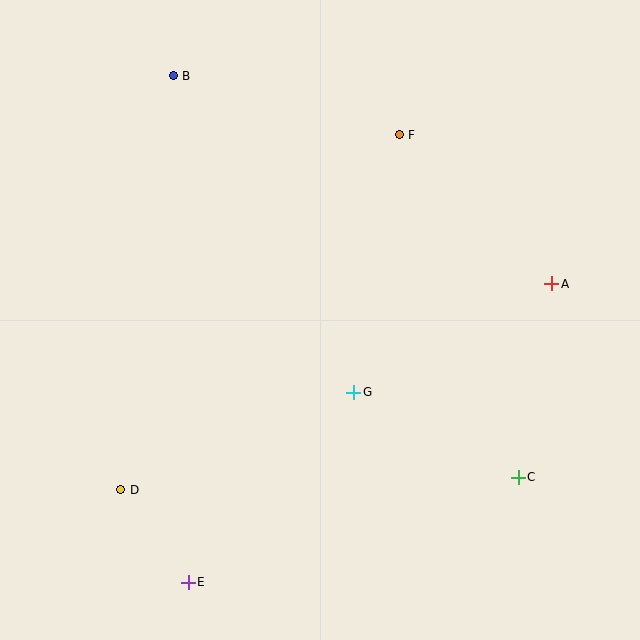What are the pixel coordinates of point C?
Point C is at (518, 477).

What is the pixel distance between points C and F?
The distance between C and F is 362 pixels.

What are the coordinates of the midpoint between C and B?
The midpoint between C and B is at (346, 276).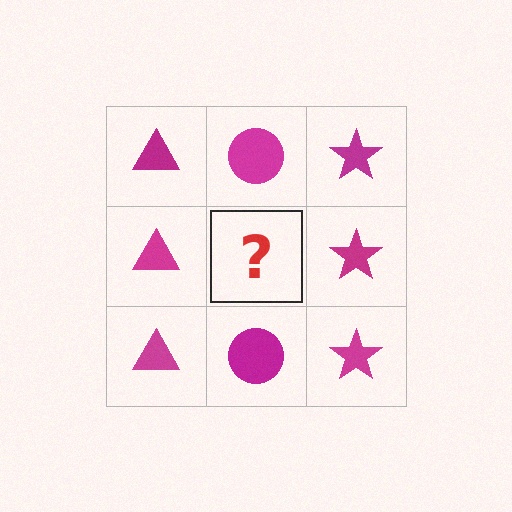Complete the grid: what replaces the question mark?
The question mark should be replaced with a magenta circle.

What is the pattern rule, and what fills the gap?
The rule is that each column has a consistent shape. The gap should be filled with a magenta circle.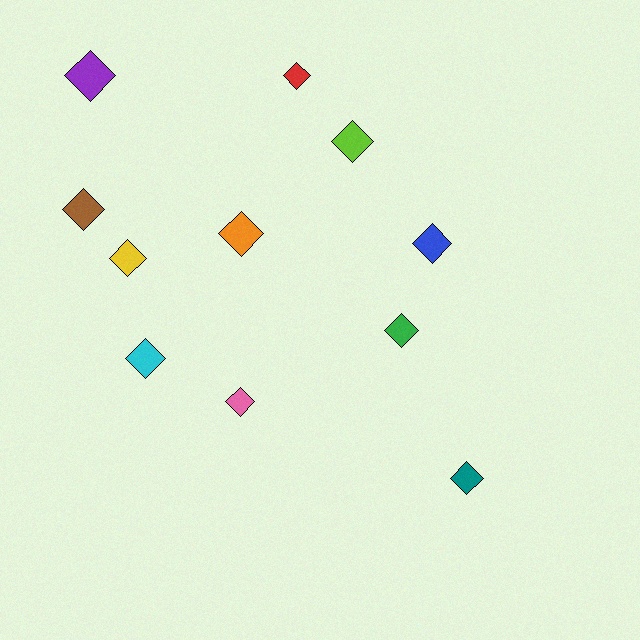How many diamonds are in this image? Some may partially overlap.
There are 11 diamonds.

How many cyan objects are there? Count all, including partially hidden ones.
There is 1 cyan object.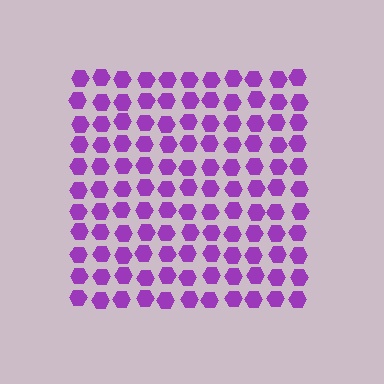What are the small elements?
The small elements are hexagons.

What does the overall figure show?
The overall figure shows a square.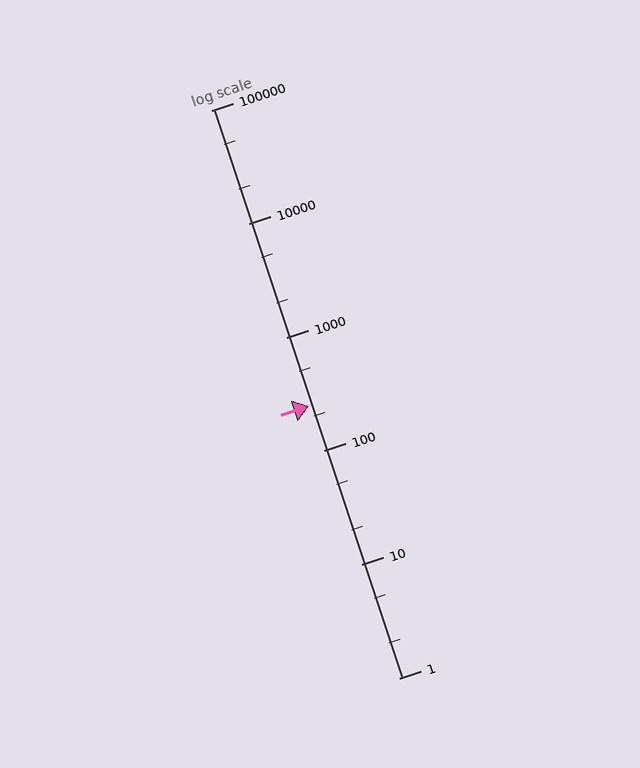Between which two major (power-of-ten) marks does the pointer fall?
The pointer is between 100 and 1000.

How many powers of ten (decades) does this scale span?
The scale spans 5 decades, from 1 to 100000.